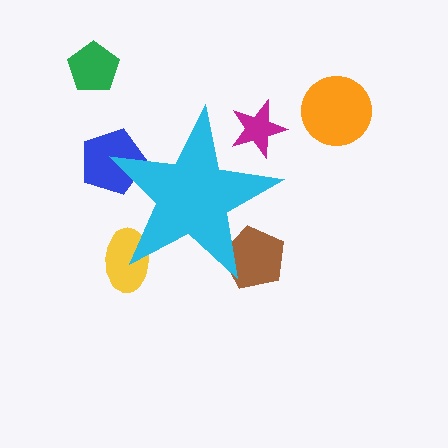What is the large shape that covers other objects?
A cyan star.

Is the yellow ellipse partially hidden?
Yes, the yellow ellipse is partially hidden behind the cyan star.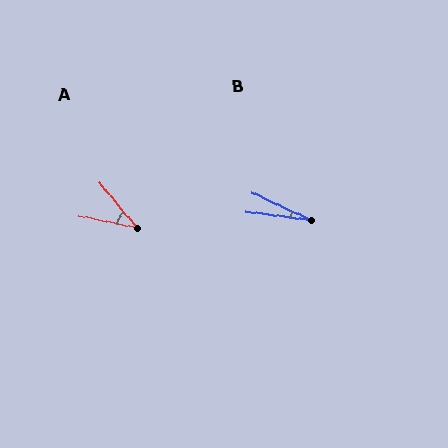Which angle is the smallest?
B, at approximately 17 degrees.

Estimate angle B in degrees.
Approximately 17 degrees.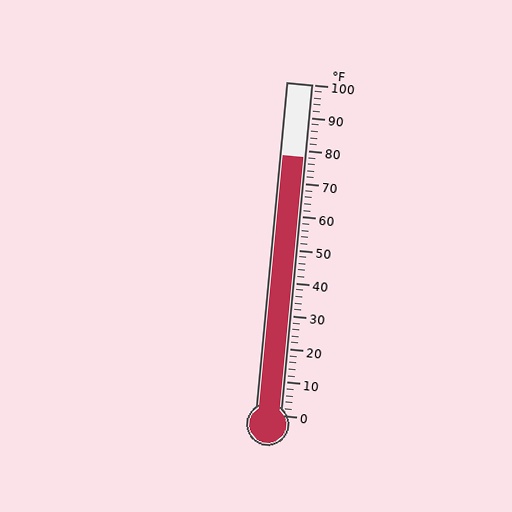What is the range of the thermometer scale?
The thermometer scale ranges from 0°F to 100°F.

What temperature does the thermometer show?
The thermometer shows approximately 78°F.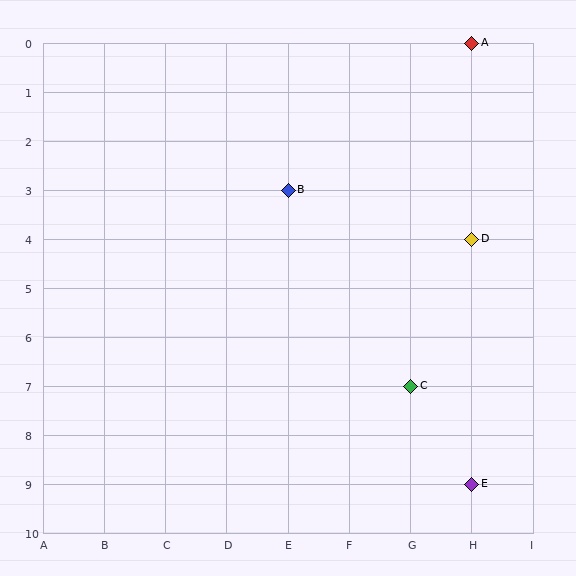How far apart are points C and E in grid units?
Points C and E are 1 column and 2 rows apart (about 2.2 grid units diagonally).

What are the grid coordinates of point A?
Point A is at grid coordinates (H, 0).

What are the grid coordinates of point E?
Point E is at grid coordinates (H, 9).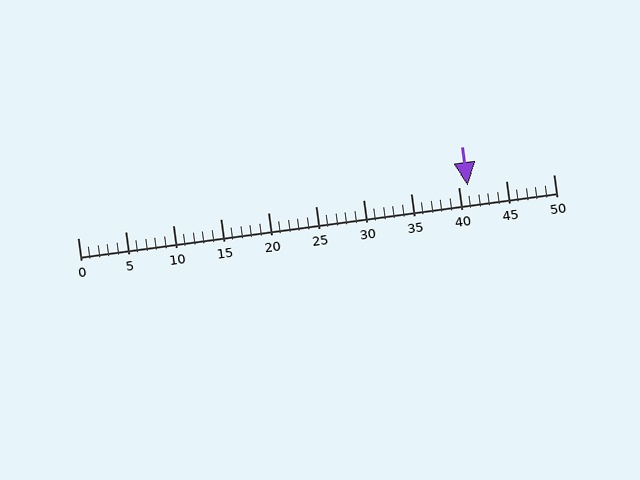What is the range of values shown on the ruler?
The ruler shows values from 0 to 50.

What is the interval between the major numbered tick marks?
The major tick marks are spaced 5 units apart.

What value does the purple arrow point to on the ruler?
The purple arrow points to approximately 41.